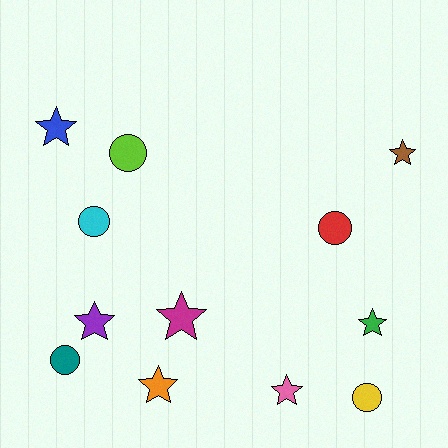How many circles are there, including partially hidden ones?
There are 5 circles.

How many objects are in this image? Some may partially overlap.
There are 12 objects.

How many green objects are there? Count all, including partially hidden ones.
There is 1 green object.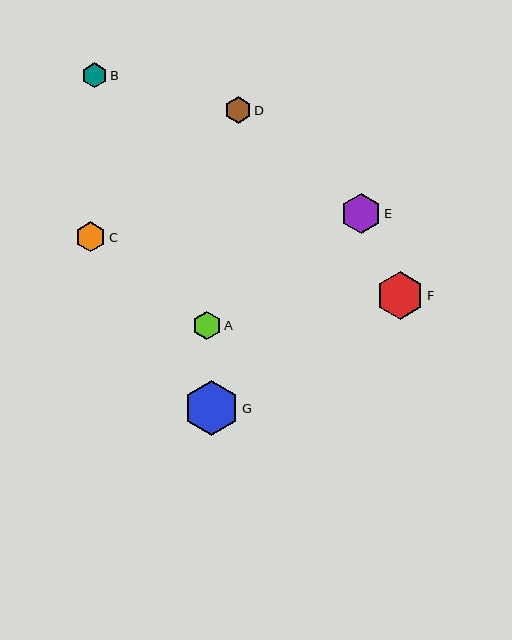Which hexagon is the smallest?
Hexagon B is the smallest with a size of approximately 25 pixels.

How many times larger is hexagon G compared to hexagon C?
Hexagon G is approximately 1.8 times the size of hexagon C.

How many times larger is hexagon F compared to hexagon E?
Hexagon F is approximately 1.2 times the size of hexagon E.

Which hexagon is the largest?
Hexagon G is the largest with a size of approximately 55 pixels.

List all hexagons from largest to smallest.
From largest to smallest: G, F, E, C, A, D, B.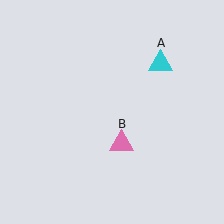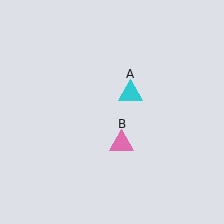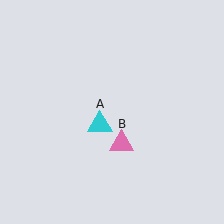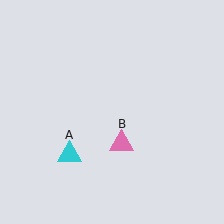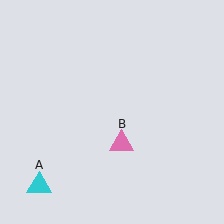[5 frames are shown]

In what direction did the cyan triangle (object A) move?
The cyan triangle (object A) moved down and to the left.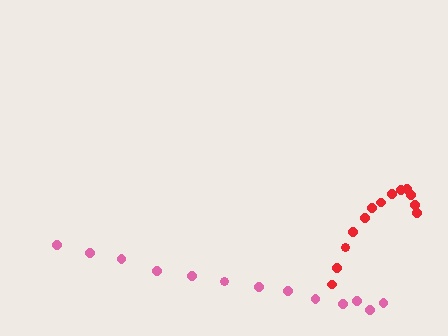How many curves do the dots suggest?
There are 2 distinct paths.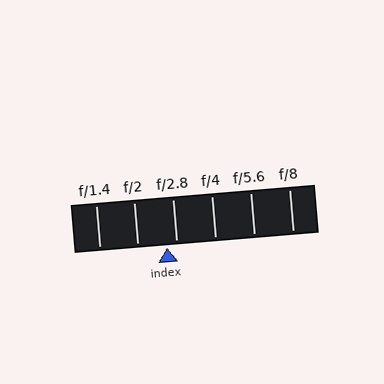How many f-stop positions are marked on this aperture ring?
There are 6 f-stop positions marked.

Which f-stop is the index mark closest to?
The index mark is closest to f/2.8.